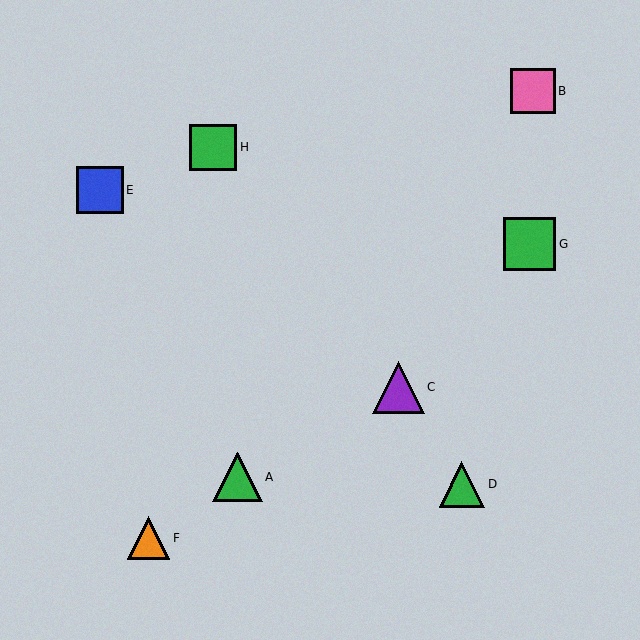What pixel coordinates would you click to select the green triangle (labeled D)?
Click at (462, 484) to select the green triangle D.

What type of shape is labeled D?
Shape D is a green triangle.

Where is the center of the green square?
The center of the green square is at (530, 244).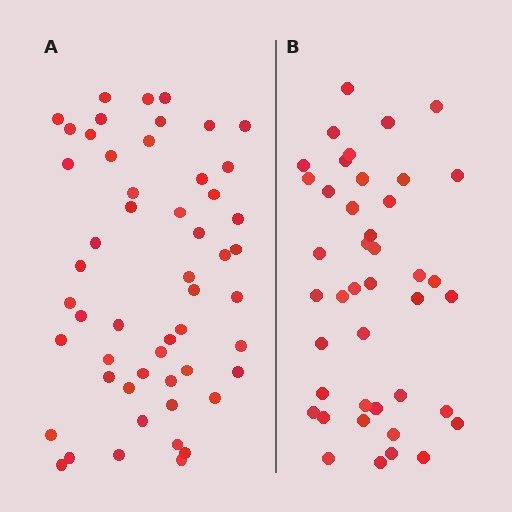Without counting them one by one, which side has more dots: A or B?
Region A (the left region) has more dots.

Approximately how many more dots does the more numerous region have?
Region A has roughly 12 or so more dots than region B.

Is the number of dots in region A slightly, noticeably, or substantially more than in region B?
Region A has noticeably more, but not dramatically so. The ratio is roughly 1.3 to 1.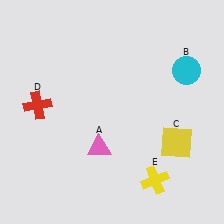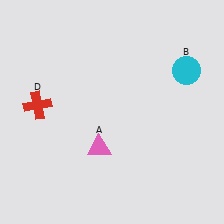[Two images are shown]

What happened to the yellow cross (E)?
The yellow cross (E) was removed in Image 2. It was in the bottom-right area of Image 1.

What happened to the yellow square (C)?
The yellow square (C) was removed in Image 2. It was in the bottom-right area of Image 1.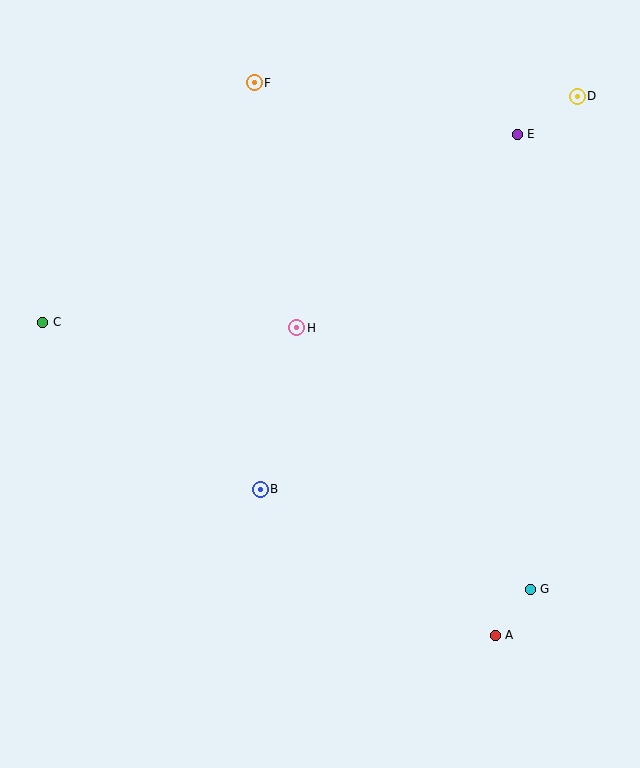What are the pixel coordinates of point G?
Point G is at (530, 589).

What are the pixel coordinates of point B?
Point B is at (260, 489).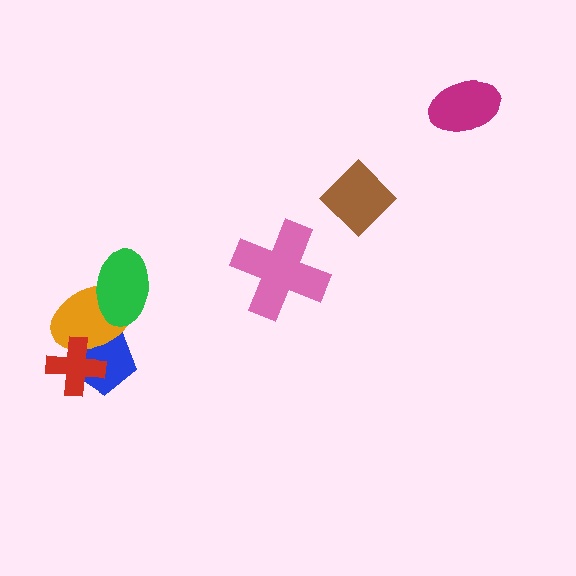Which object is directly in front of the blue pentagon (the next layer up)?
The orange ellipse is directly in front of the blue pentagon.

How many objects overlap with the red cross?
2 objects overlap with the red cross.